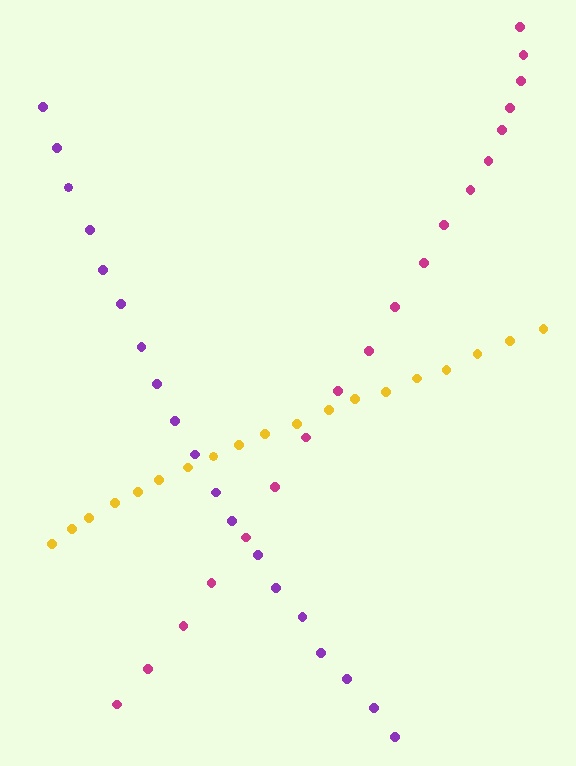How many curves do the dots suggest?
There are 3 distinct paths.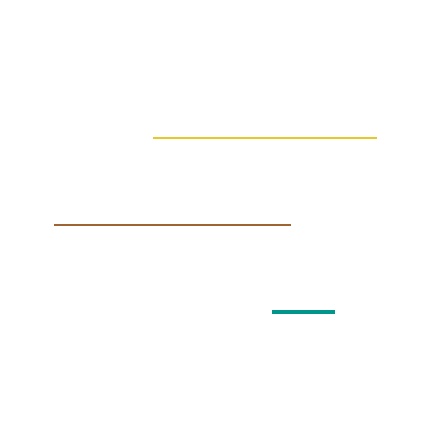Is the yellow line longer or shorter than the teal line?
The yellow line is longer than the teal line.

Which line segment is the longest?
The brown line is the longest at approximately 237 pixels.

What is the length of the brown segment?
The brown segment is approximately 237 pixels long.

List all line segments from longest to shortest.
From longest to shortest: brown, yellow, teal.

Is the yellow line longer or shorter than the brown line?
The brown line is longer than the yellow line.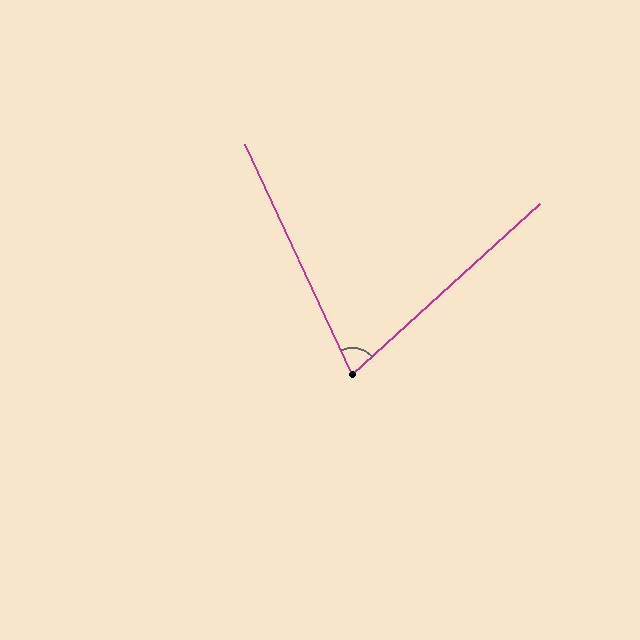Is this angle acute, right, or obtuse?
It is acute.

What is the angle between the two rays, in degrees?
Approximately 73 degrees.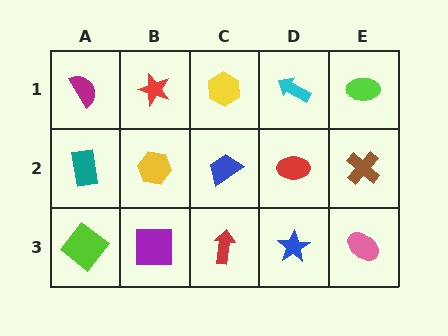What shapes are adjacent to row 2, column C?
A yellow hexagon (row 1, column C), a red arrow (row 3, column C), a yellow hexagon (row 2, column B), a red ellipse (row 2, column D).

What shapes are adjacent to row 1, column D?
A red ellipse (row 2, column D), a yellow hexagon (row 1, column C), a lime ellipse (row 1, column E).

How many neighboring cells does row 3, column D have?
3.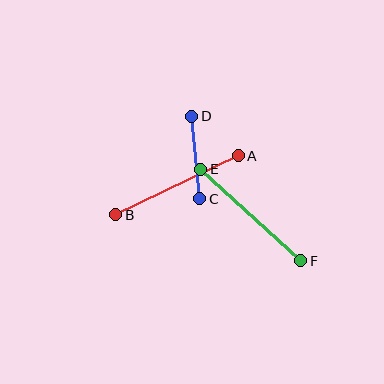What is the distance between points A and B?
The distance is approximately 136 pixels.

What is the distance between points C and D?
The distance is approximately 83 pixels.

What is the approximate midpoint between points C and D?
The midpoint is at approximately (196, 157) pixels.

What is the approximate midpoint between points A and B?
The midpoint is at approximately (177, 185) pixels.